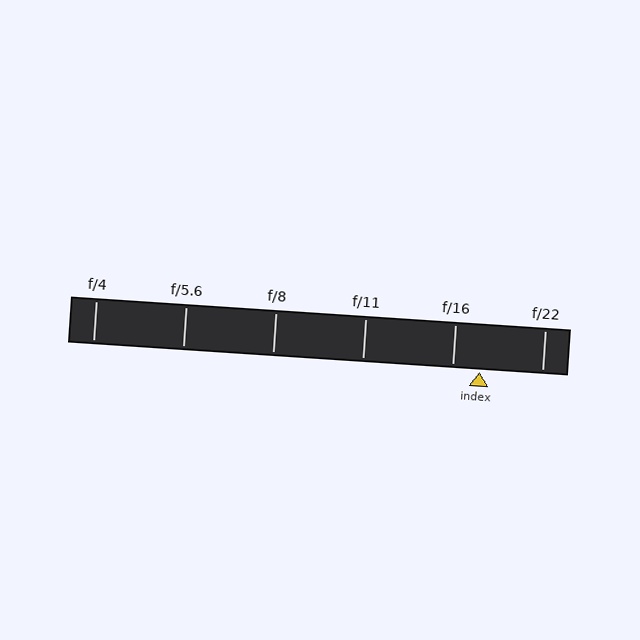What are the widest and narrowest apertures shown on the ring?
The widest aperture shown is f/4 and the narrowest is f/22.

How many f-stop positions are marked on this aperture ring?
There are 6 f-stop positions marked.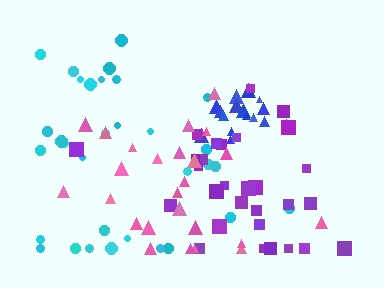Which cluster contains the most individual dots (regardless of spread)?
Cyan (33).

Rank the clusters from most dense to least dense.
blue, purple, pink, cyan.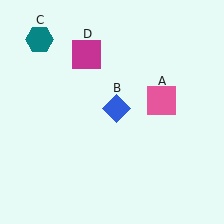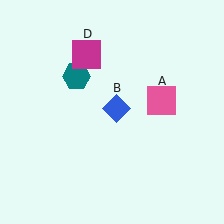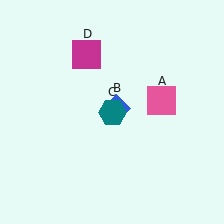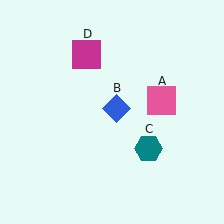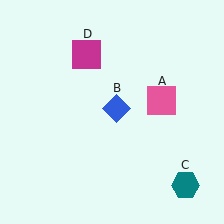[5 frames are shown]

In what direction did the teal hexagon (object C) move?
The teal hexagon (object C) moved down and to the right.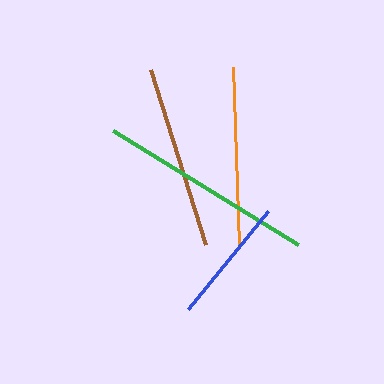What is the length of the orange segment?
The orange segment is approximately 179 pixels long.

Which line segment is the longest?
The green line is the longest at approximately 218 pixels.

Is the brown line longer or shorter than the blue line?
The brown line is longer than the blue line.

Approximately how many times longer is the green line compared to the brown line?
The green line is approximately 1.2 times the length of the brown line.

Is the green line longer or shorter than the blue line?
The green line is longer than the blue line.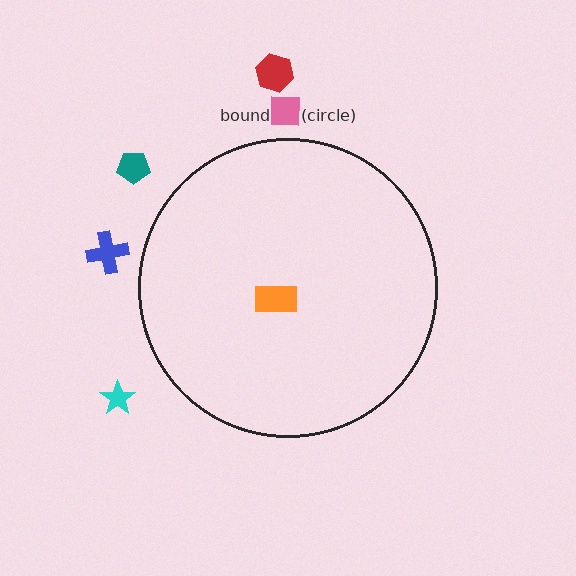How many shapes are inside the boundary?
1 inside, 5 outside.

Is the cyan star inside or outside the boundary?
Outside.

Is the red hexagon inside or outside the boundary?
Outside.